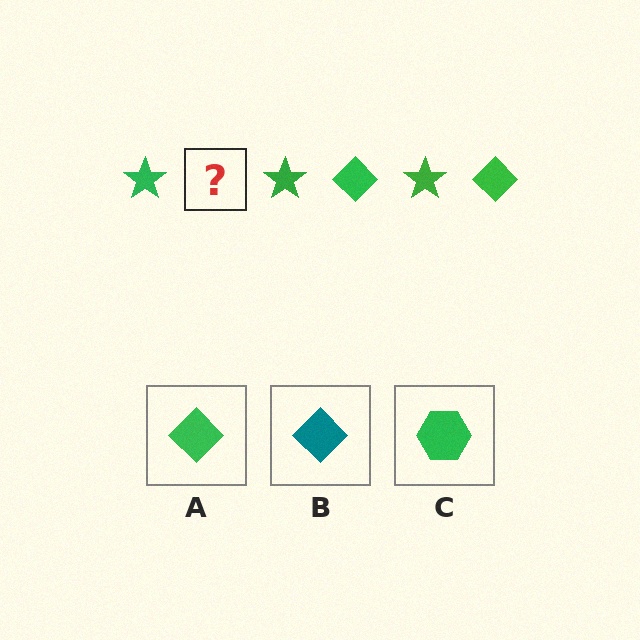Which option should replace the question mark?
Option A.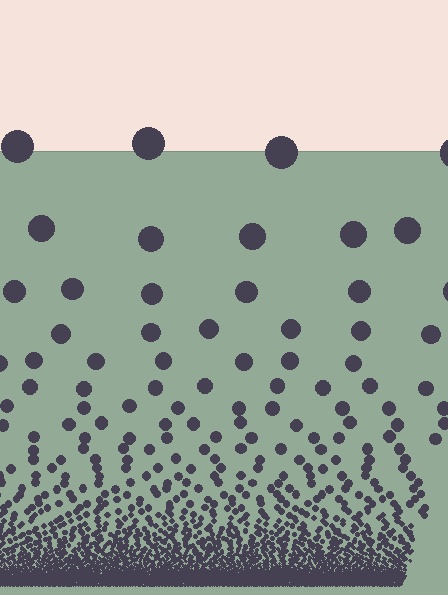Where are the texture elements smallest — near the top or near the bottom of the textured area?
Near the bottom.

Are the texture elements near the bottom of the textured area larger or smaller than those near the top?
Smaller. The gradient is inverted — elements near the bottom are smaller and denser.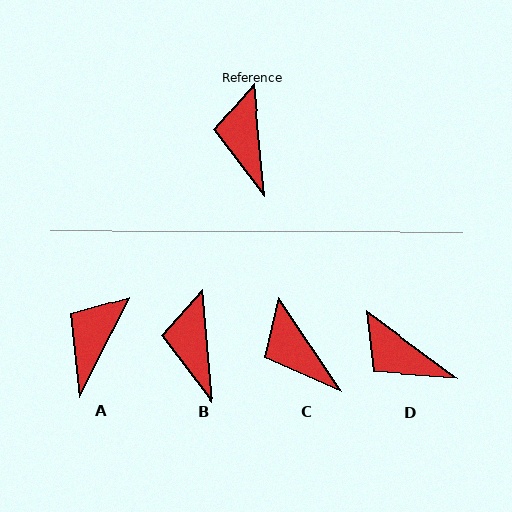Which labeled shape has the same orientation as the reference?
B.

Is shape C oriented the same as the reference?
No, it is off by about 28 degrees.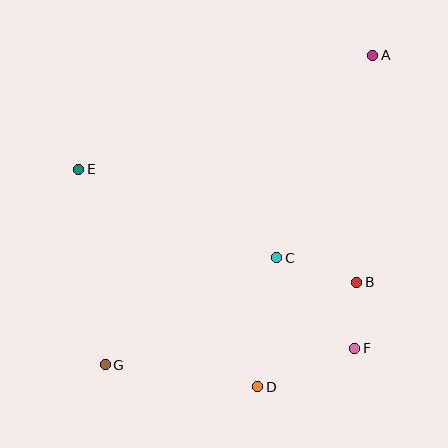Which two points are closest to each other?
Points B and F are closest to each other.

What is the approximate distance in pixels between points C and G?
The distance between C and G is approximately 202 pixels.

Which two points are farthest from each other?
Points A and G are farthest from each other.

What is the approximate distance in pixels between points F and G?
The distance between F and G is approximately 250 pixels.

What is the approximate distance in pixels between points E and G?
The distance between E and G is approximately 197 pixels.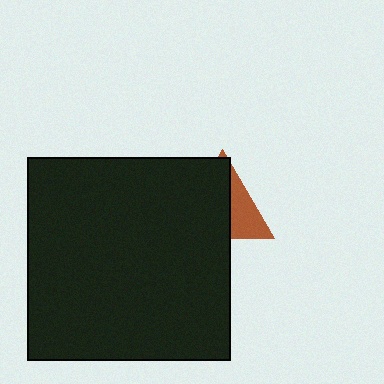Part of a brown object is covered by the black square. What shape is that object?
It is a triangle.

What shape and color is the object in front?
The object in front is a black square.